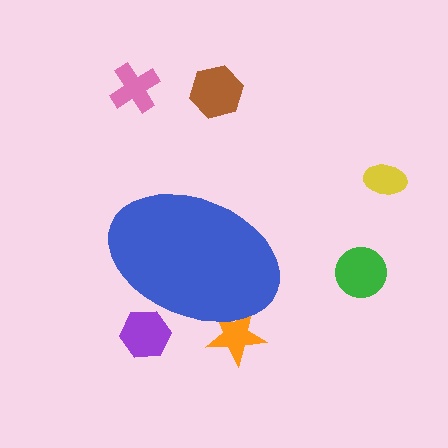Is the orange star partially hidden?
Yes, the orange star is partially hidden behind the blue ellipse.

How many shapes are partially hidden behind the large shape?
2 shapes are partially hidden.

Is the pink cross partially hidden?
No, the pink cross is fully visible.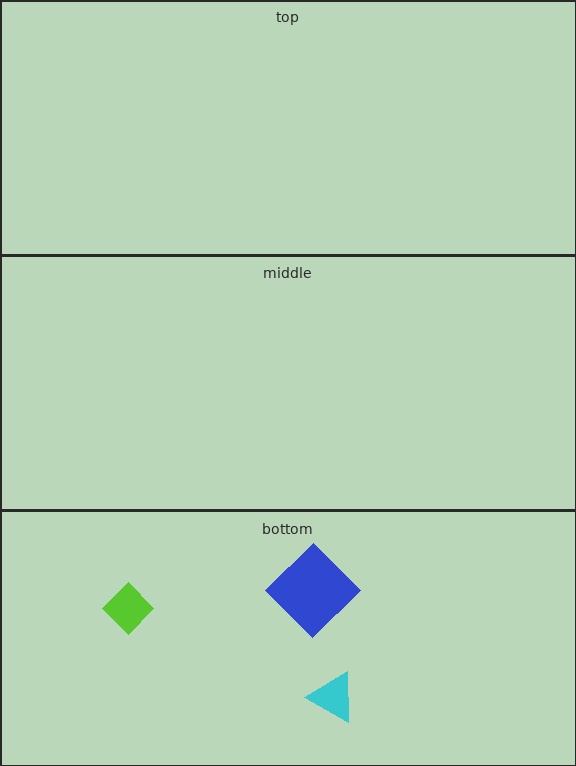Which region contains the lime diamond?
The bottom region.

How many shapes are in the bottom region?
3.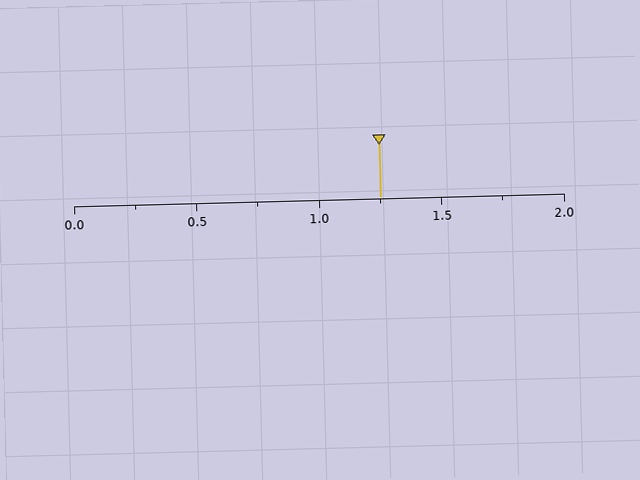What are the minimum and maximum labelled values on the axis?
The axis runs from 0.0 to 2.0.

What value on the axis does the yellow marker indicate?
The marker indicates approximately 1.25.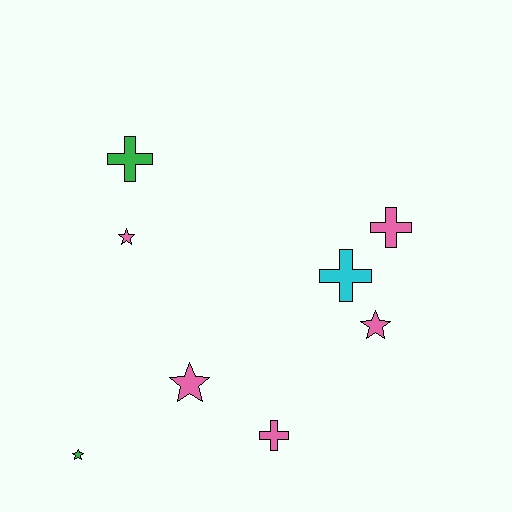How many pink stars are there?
There are 3 pink stars.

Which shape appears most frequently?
Cross, with 4 objects.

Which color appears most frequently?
Pink, with 5 objects.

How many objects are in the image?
There are 8 objects.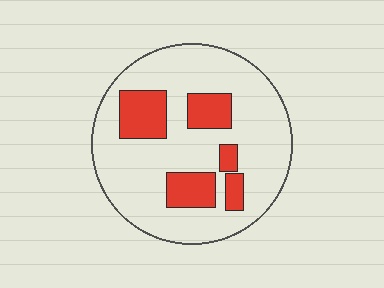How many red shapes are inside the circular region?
5.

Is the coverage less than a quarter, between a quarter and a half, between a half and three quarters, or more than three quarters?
Less than a quarter.